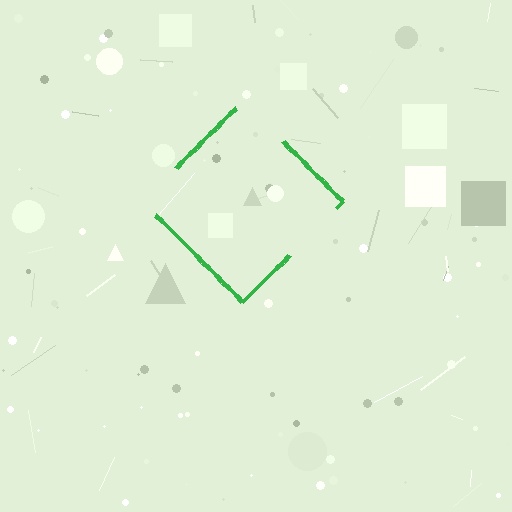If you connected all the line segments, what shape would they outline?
They would outline a diamond.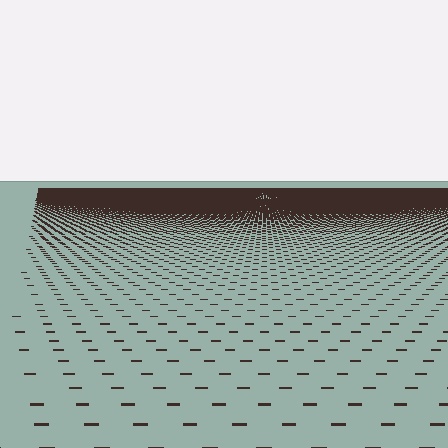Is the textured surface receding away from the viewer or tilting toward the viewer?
The surface is receding away from the viewer. Texture elements get smaller and denser toward the top.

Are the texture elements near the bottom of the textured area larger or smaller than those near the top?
Larger. Near the bottom, elements are closer to the viewer and appear at a bigger on-screen size.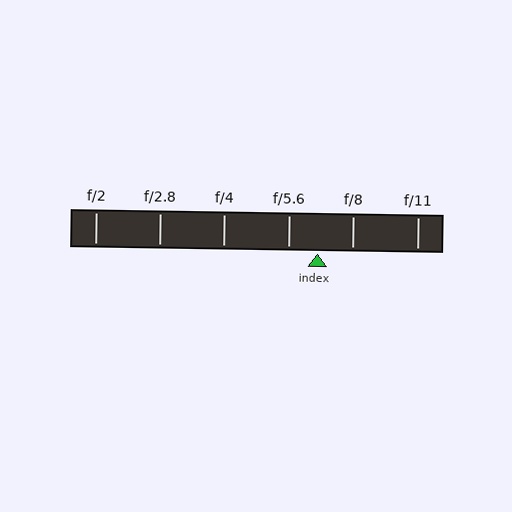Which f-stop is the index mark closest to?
The index mark is closest to f/5.6.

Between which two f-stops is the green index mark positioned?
The index mark is between f/5.6 and f/8.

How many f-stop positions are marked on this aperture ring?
There are 6 f-stop positions marked.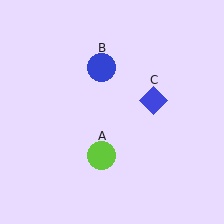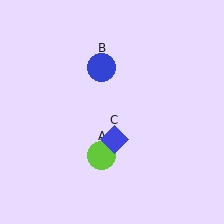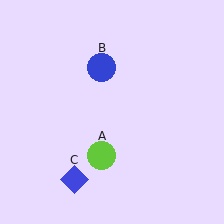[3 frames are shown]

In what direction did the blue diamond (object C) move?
The blue diamond (object C) moved down and to the left.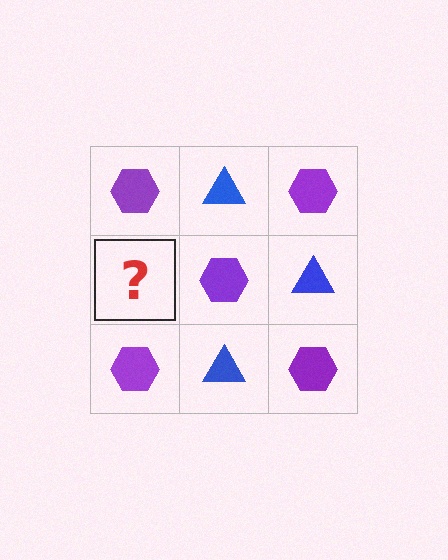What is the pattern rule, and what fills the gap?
The rule is that it alternates purple hexagon and blue triangle in a checkerboard pattern. The gap should be filled with a blue triangle.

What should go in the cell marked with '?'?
The missing cell should contain a blue triangle.